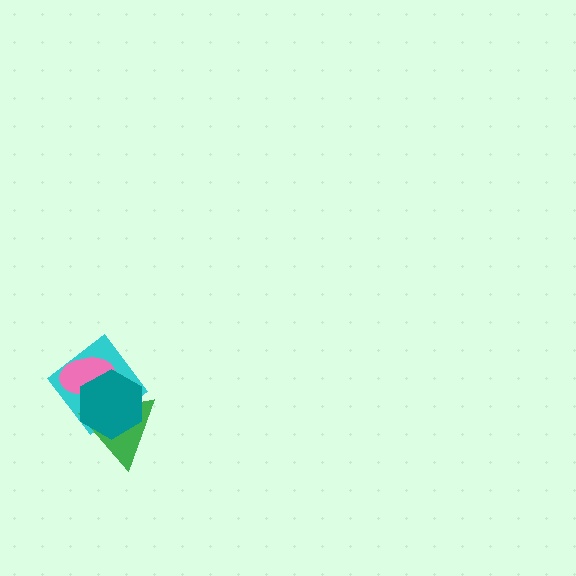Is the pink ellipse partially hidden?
Yes, it is partially covered by another shape.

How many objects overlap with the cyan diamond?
3 objects overlap with the cyan diamond.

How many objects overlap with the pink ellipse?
3 objects overlap with the pink ellipse.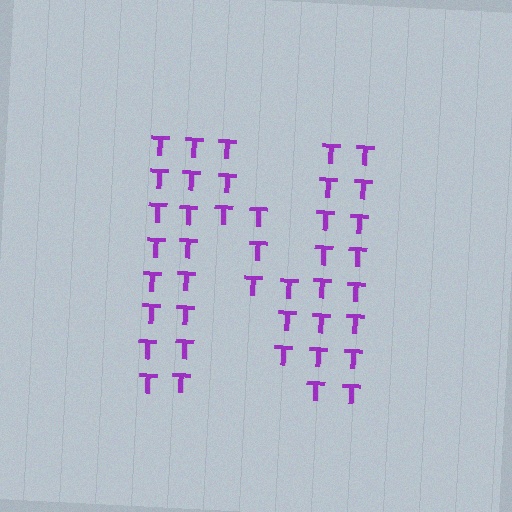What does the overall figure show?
The overall figure shows the letter N.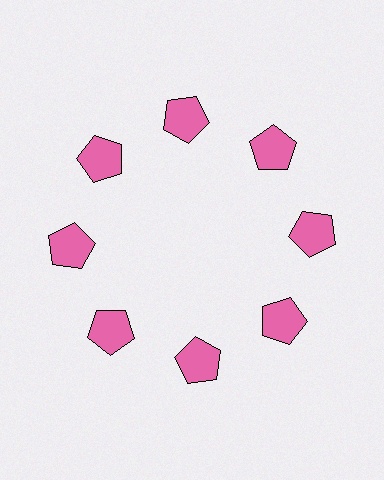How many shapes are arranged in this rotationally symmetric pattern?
There are 8 shapes, arranged in 8 groups of 1.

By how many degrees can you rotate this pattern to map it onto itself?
The pattern maps onto itself every 45 degrees of rotation.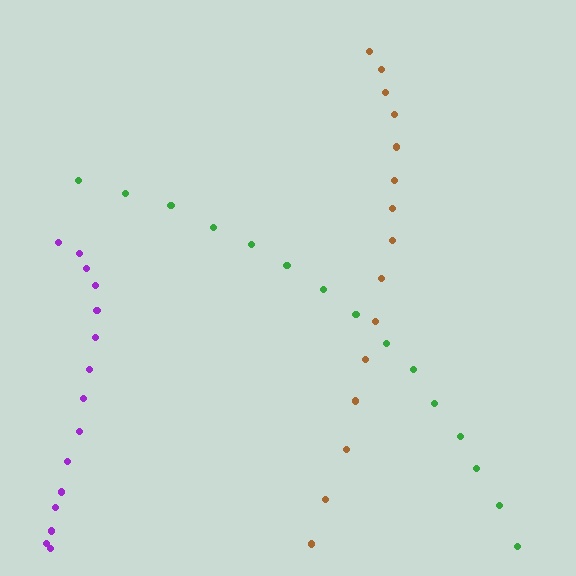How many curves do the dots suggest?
There are 3 distinct paths.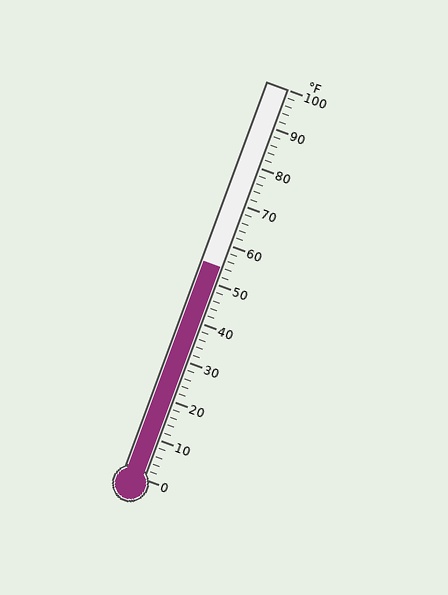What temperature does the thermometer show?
The thermometer shows approximately 54°F.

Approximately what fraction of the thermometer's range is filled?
The thermometer is filled to approximately 55% of its range.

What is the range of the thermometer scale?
The thermometer scale ranges from 0°F to 100°F.